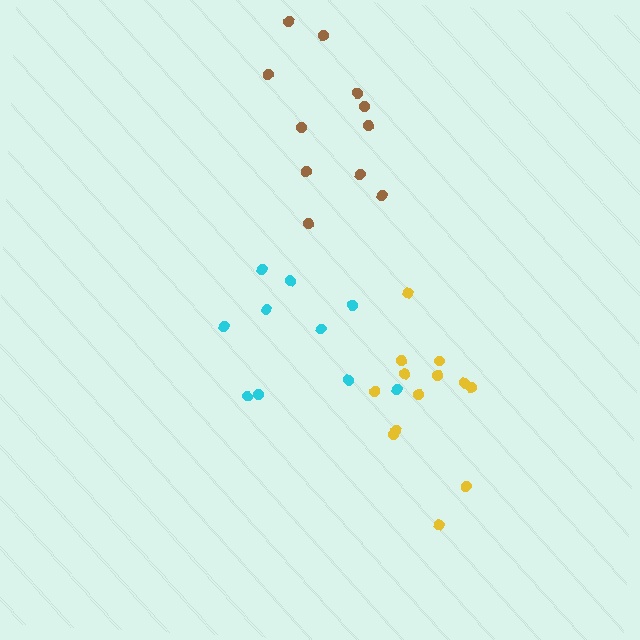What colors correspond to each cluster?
The clusters are colored: brown, yellow, cyan.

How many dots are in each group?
Group 1: 11 dots, Group 2: 13 dots, Group 3: 10 dots (34 total).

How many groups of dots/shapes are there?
There are 3 groups.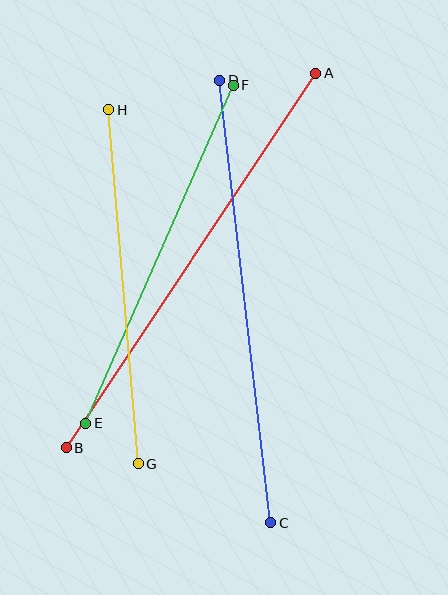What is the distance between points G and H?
The distance is approximately 355 pixels.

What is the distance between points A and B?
The distance is approximately 450 pixels.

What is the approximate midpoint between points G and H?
The midpoint is at approximately (124, 287) pixels.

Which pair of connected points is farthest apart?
Points A and B are farthest apart.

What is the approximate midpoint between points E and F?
The midpoint is at approximately (159, 254) pixels.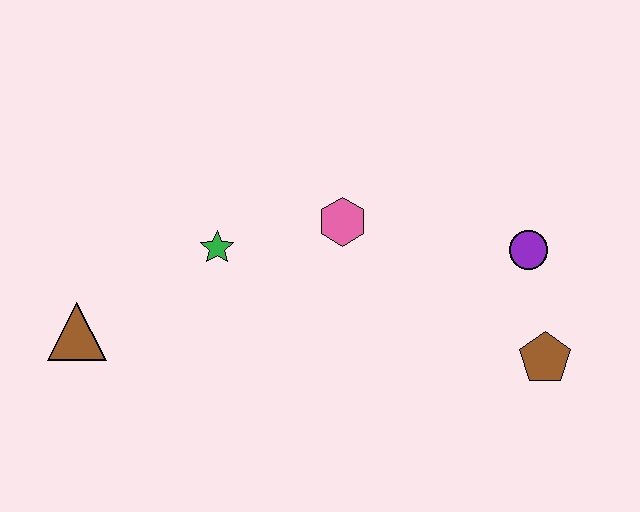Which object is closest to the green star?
The pink hexagon is closest to the green star.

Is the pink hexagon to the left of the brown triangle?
No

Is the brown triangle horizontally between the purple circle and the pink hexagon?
No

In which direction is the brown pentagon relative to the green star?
The brown pentagon is to the right of the green star.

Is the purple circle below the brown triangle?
No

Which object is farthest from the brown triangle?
The brown pentagon is farthest from the brown triangle.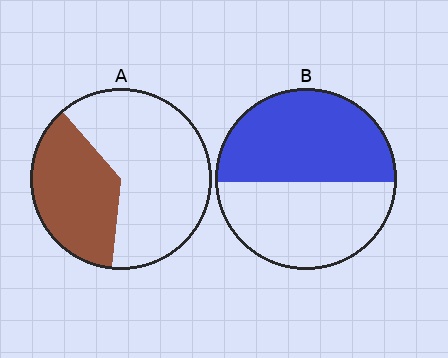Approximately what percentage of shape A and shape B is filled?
A is approximately 35% and B is approximately 50%.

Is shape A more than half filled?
No.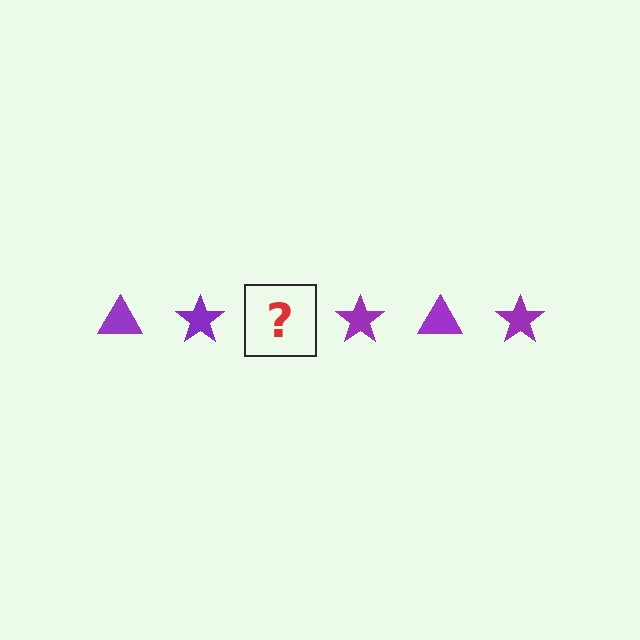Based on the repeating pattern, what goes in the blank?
The blank should be a purple triangle.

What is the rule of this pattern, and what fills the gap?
The rule is that the pattern cycles through triangle, star shapes in purple. The gap should be filled with a purple triangle.